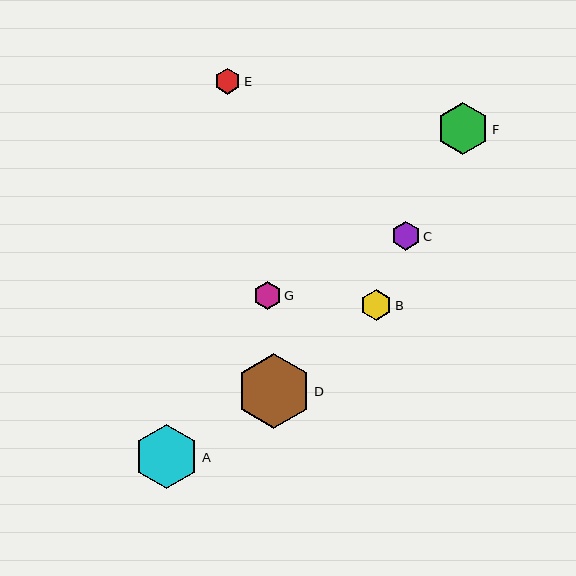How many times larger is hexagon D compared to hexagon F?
Hexagon D is approximately 1.4 times the size of hexagon F.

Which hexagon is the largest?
Hexagon D is the largest with a size of approximately 75 pixels.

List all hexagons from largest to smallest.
From largest to smallest: D, A, F, B, C, G, E.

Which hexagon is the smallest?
Hexagon E is the smallest with a size of approximately 26 pixels.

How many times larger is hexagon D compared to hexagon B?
Hexagon D is approximately 2.4 times the size of hexagon B.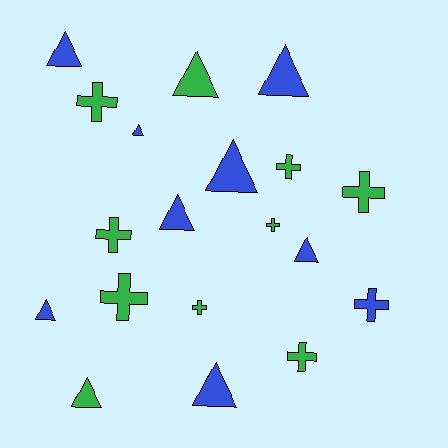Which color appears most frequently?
Green, with 10 objects.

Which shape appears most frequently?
Triangle, with 10 objects.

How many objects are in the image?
There are 19 objects.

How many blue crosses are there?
There is 1 blue cross.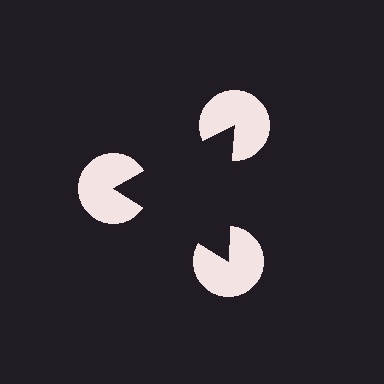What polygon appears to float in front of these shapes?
An illusory triangle — its edges are inferred from the aligned wedge cuts in the pac-man discs, not physically drawn.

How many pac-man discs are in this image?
There are 3 — one at each vertex of the illusory triangle.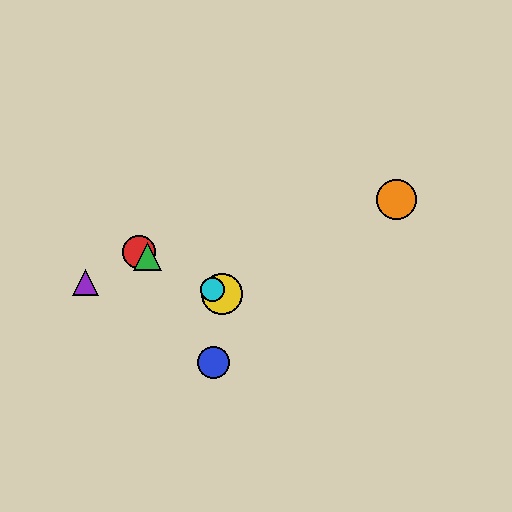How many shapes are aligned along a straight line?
4 shapes (the red circle, the green triangle, the yellow circle, the cyan circle) are aligned along a straight line.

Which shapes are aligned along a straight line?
The red circle, the green triangle, the yellow circle, the cyan circle are aligned along a straight line.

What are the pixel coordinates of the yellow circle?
The yellow circle is at (222, 294).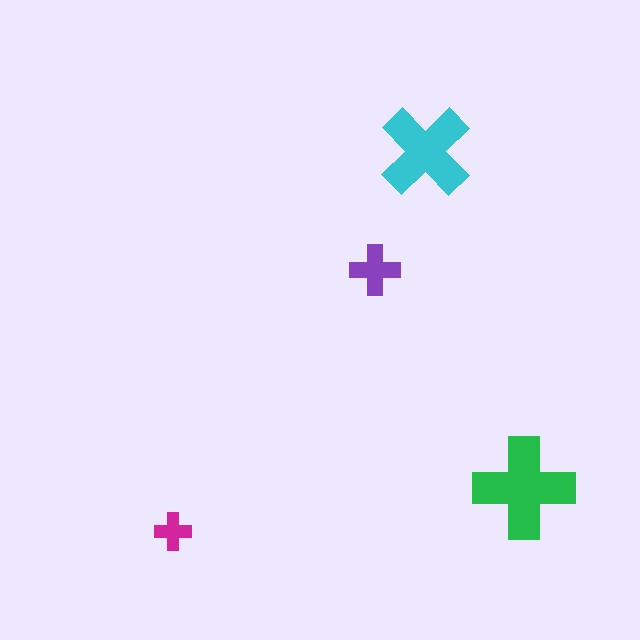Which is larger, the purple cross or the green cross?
The green one.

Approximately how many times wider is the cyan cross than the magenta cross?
About 2.5 times wider.